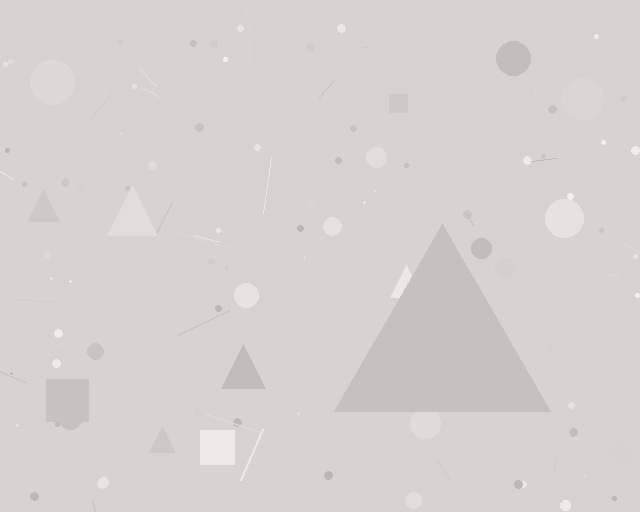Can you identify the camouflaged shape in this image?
The camouflaged shape is a triangle.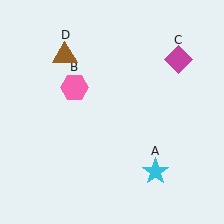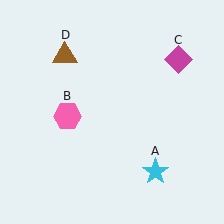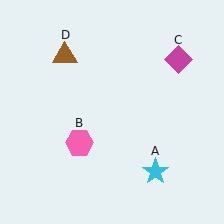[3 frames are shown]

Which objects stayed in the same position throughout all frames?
Cyan star (object A) and magenta diamond (object C) and brown triangle (object D) remained stationary.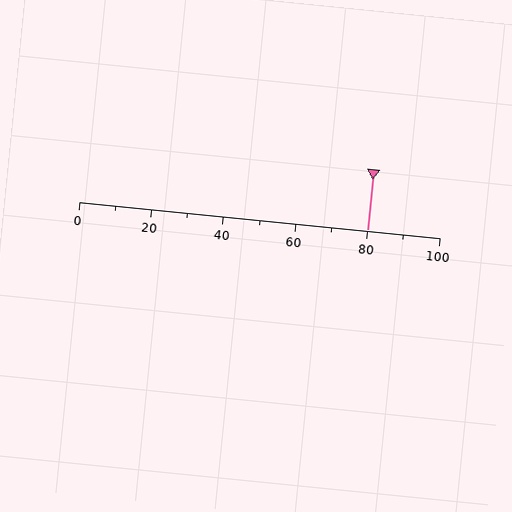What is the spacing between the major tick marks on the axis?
The major ticks are spaced 20 apart.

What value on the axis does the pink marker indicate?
The marker indicates approximately 80.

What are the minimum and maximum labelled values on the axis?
The axis runs from 0 to 100.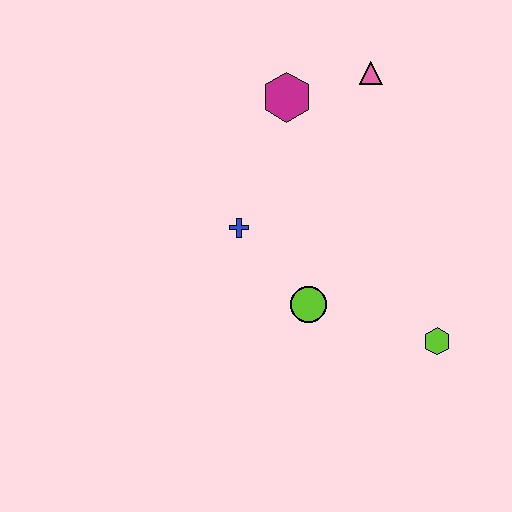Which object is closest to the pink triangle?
The magenta hexagon is closest to the pink triangle.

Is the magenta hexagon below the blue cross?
No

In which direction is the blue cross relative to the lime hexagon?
The blue cross is to the left of the lime hexagon.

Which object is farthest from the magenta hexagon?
The lime hexagon is farthest from the magenta hexagon.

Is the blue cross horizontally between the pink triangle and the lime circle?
No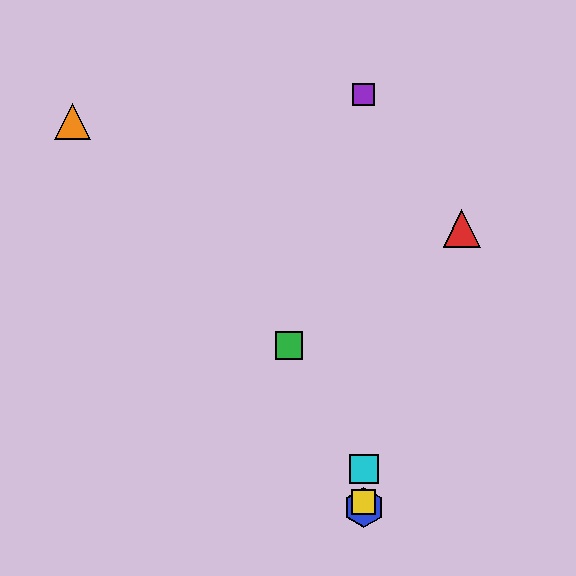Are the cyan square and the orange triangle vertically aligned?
No, the cyan square is at x≈364 and the orange triangle is at x≈73.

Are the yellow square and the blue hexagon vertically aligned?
Yes, both are at x≈364.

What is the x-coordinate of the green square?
The green square is at x≈289.